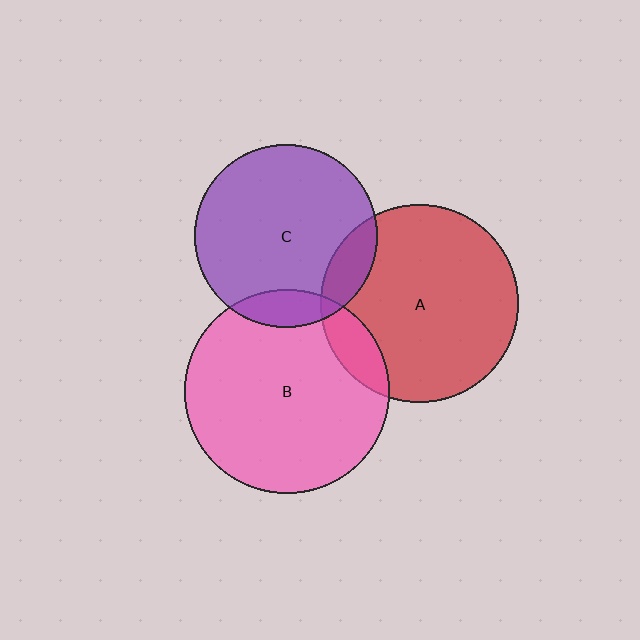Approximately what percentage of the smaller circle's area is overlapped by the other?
Approximately 10%.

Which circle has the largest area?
Circle B (pink).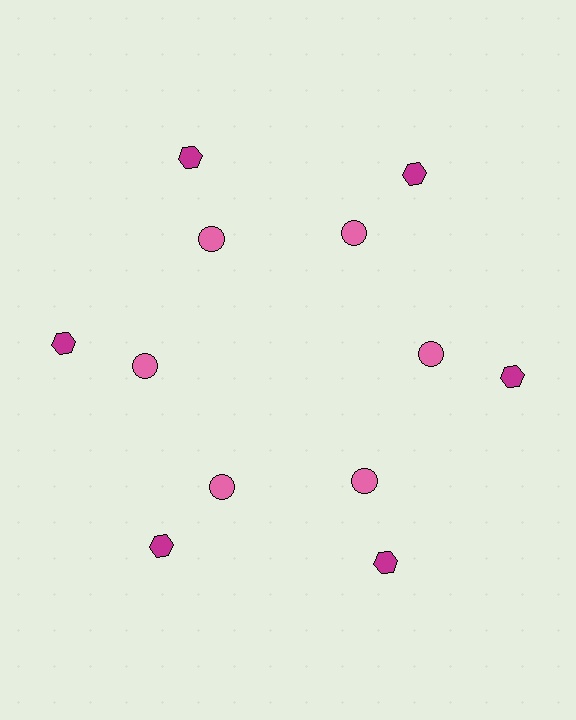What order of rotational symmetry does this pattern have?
This pattern has 6-fold rotational symmetry.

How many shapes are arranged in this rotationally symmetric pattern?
There are 12 shapes, arranged in 6 groups of 2.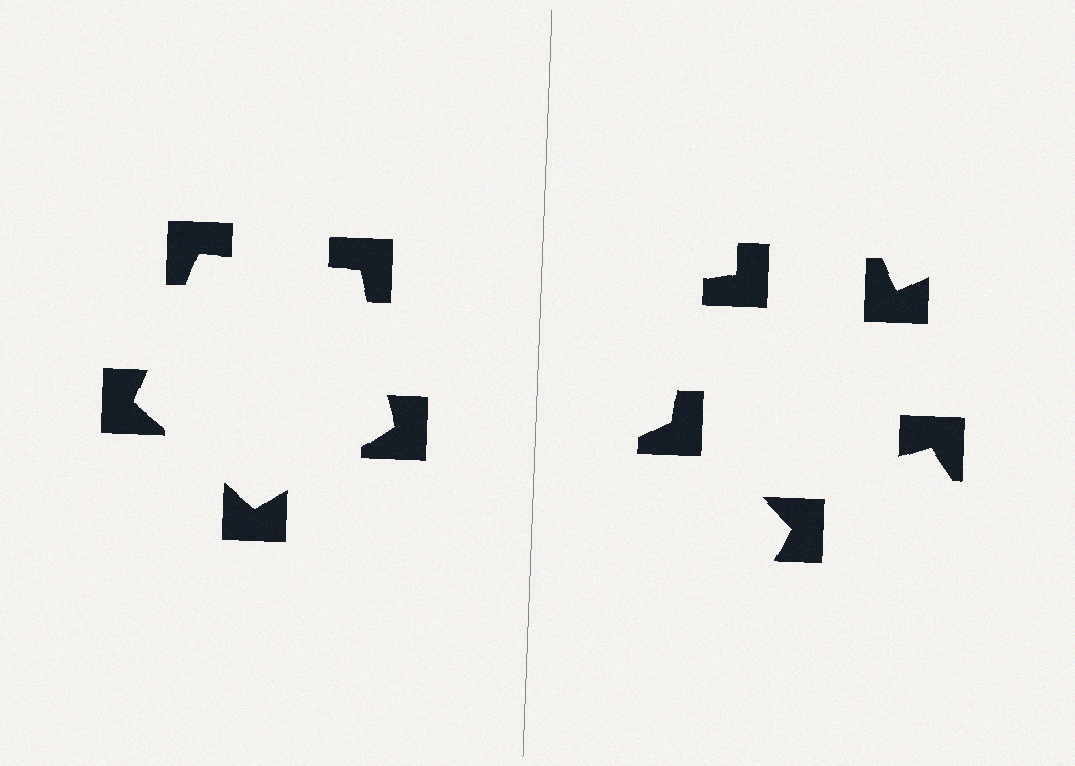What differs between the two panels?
The notched squares are positioned identically on both sides; only the wedge orientations differ. On the left they align to a pentagon; on the right they are misaligned.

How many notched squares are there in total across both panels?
10 — 5 on each side.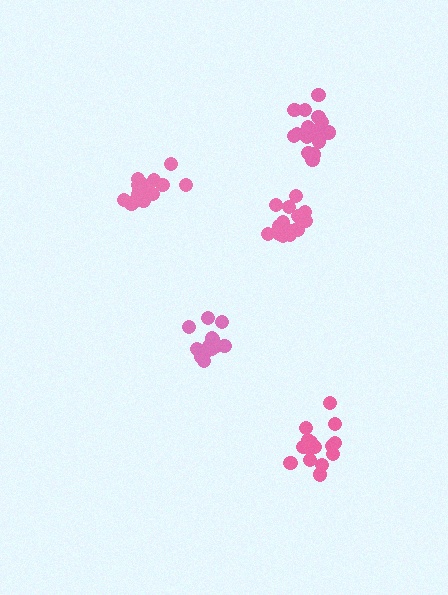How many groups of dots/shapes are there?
There are 5 groups.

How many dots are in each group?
Group 1: 16 dots, Group 2: 17 dots, Group 3: 18 dots, Group 4: 14 dots, Group 5: 19 dots (84 total).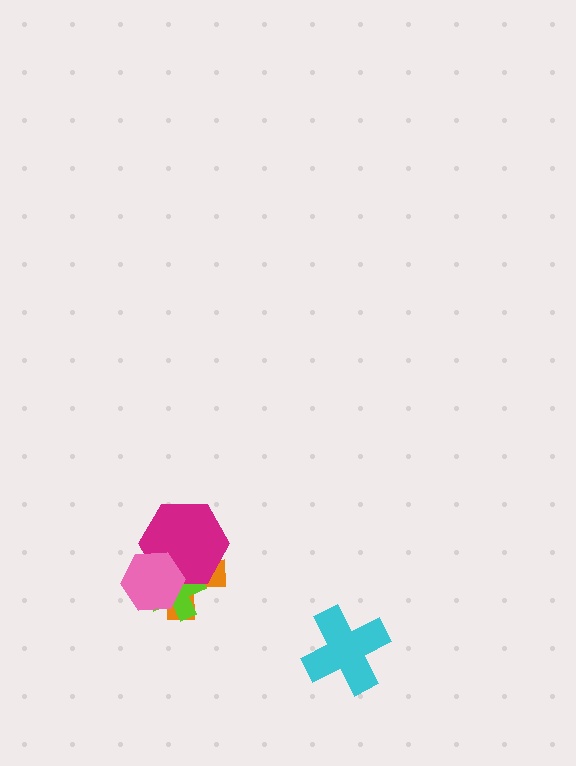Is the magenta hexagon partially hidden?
Yes, it is partially covered by another shape.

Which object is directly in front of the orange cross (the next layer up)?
The lime cross is directly in front of the orange cross.